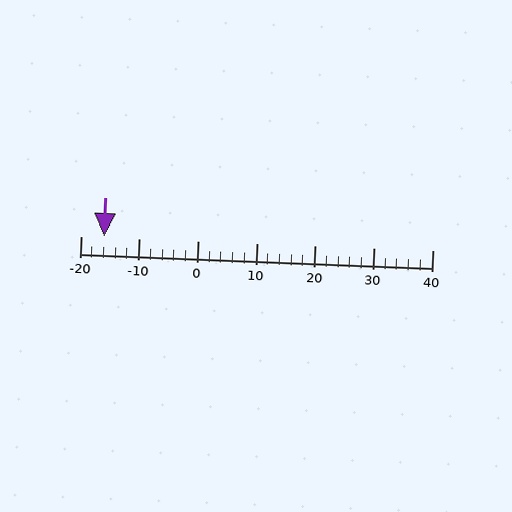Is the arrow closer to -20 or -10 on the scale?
The arrow is closer to -20.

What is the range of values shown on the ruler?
The ruler shows values from -20 to 40.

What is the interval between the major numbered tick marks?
The major tick marks are spaced 10 units apart.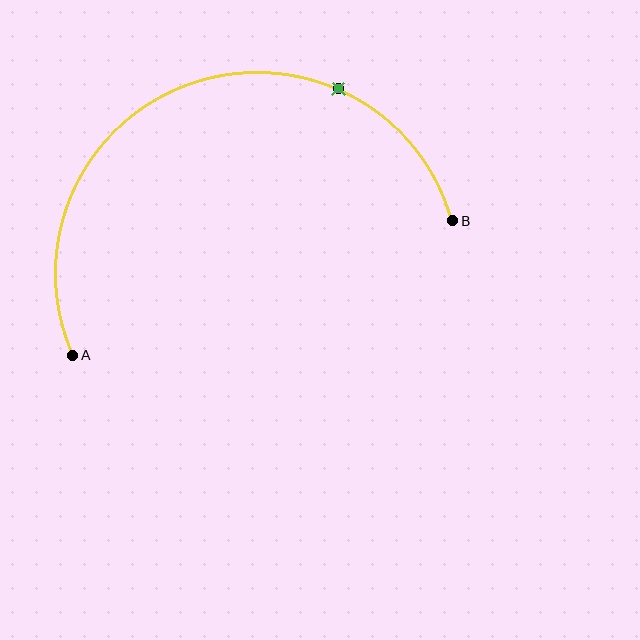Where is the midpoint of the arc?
The arc midpoint is the point on the curve farthest from the straight line joining A and B. It sits above that line.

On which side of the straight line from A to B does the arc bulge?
The arc bulges above the straight line connecting A and B.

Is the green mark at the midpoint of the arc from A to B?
No. The green mark lies on the arc but is closer to endpoint B. The arc midpoint would be at the point on the curve equidistant along the arc from both A and B.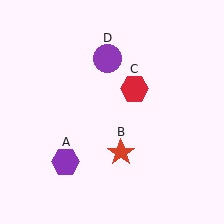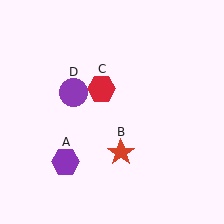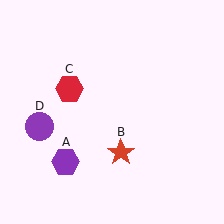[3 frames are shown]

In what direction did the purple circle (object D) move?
The purple circle (object D) moved down and to the left.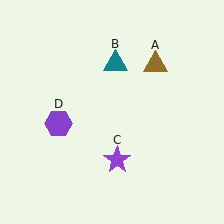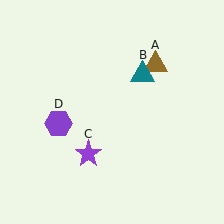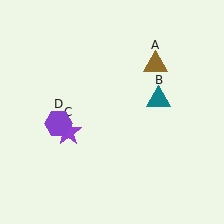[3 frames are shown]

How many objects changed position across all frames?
2 objects changed position: teal triangle (object B), purple star (object C).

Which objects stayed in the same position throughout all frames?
Brown triangle (object A) and purple hexagon (object D) remained stationary.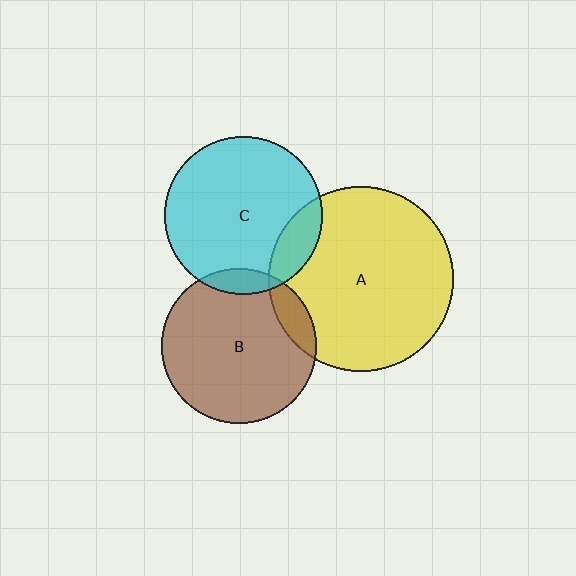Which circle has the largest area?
Circle A (yellow).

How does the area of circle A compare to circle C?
Approximately 1.4 times.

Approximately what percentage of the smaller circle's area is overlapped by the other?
Approximately 10%.